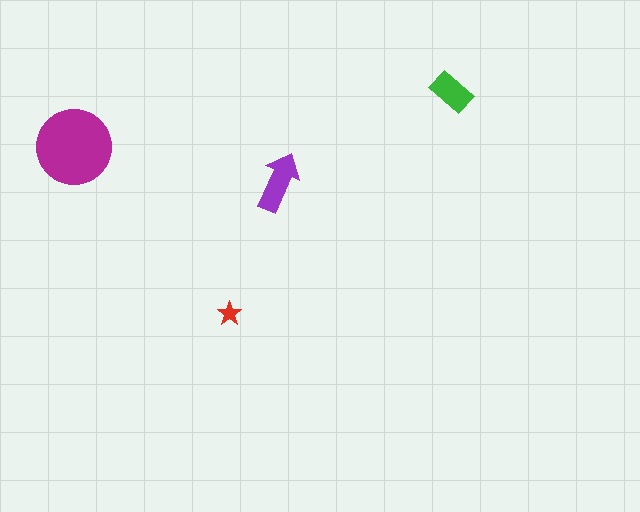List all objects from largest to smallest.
The magenta circle, the purple arrow, the green rectangle, the red star.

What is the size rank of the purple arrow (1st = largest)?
2nd.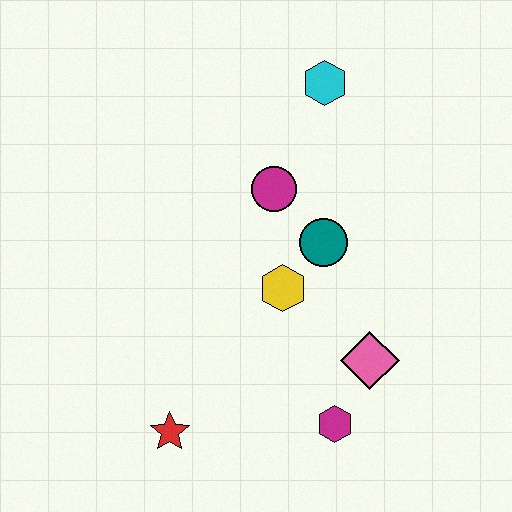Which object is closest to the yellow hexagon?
The teal circle is closest to the yellow hexagon.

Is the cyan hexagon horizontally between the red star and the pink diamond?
Yes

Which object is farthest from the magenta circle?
The red star is farthest from the magenta circle.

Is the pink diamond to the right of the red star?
Yes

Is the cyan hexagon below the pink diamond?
No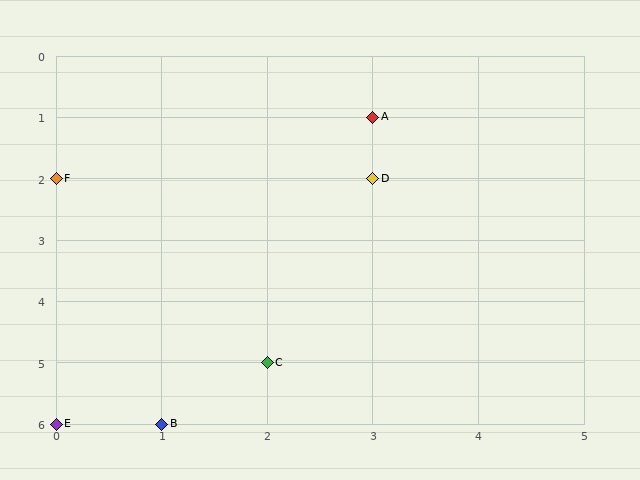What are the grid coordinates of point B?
Point B is at grid coordinates (1, 6).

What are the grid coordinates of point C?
Point C is at grid coordinates (2, 5).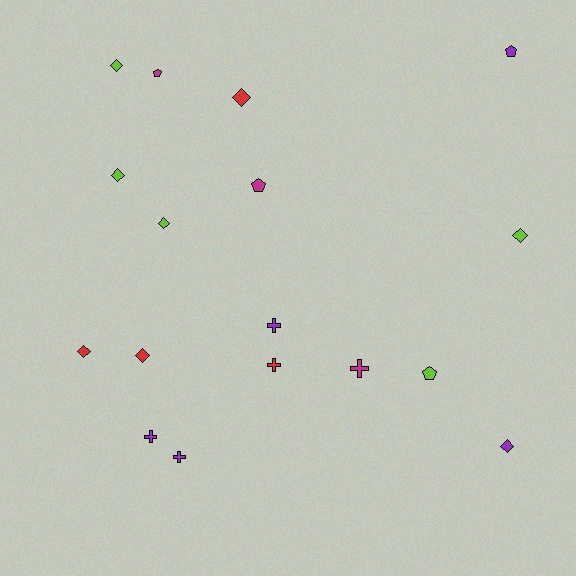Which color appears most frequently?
Purple, with 5 objects.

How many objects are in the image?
There are 17 objects.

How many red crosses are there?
There is 1 red cross.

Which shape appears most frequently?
Diamond, with 8 objects.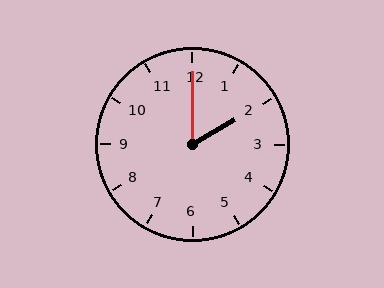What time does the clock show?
2:00.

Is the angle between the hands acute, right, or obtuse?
It is acute.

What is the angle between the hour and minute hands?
Approximately 60 degrees.